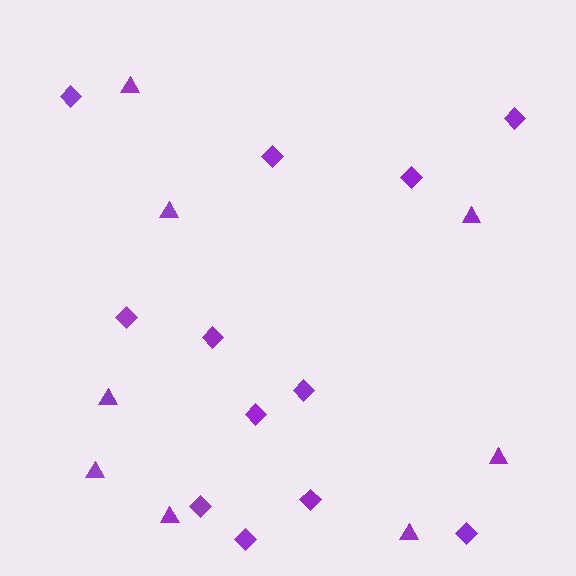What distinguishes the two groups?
There are 2 groups: one group of triangles (8) and one group of diamonds (12).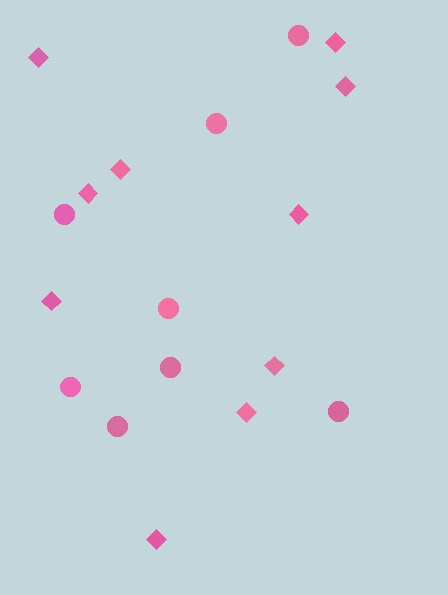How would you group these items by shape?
There are 2 groups: one group of diamonds (10) and one group of circles (8).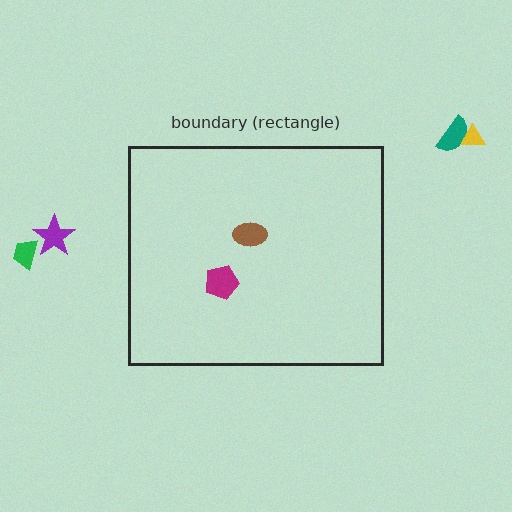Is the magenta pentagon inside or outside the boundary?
Inside.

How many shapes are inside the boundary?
2 inside, 4 outside.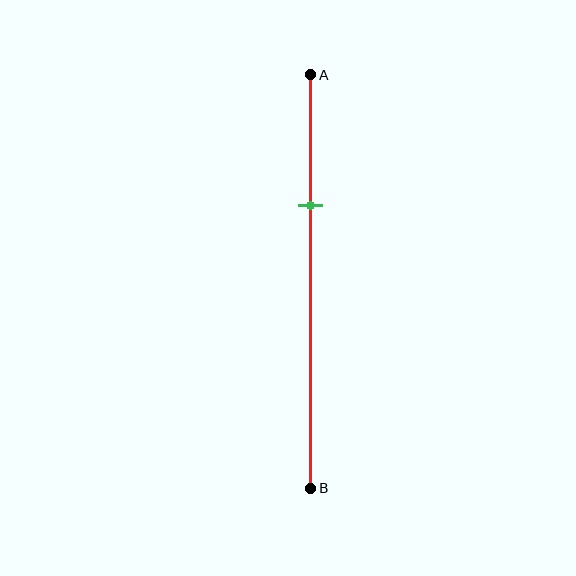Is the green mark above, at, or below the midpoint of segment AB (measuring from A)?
The green mark is above the midpoint of segment AB.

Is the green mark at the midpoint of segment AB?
No, the mark is at about 30% from A, not at the 50% midpoint.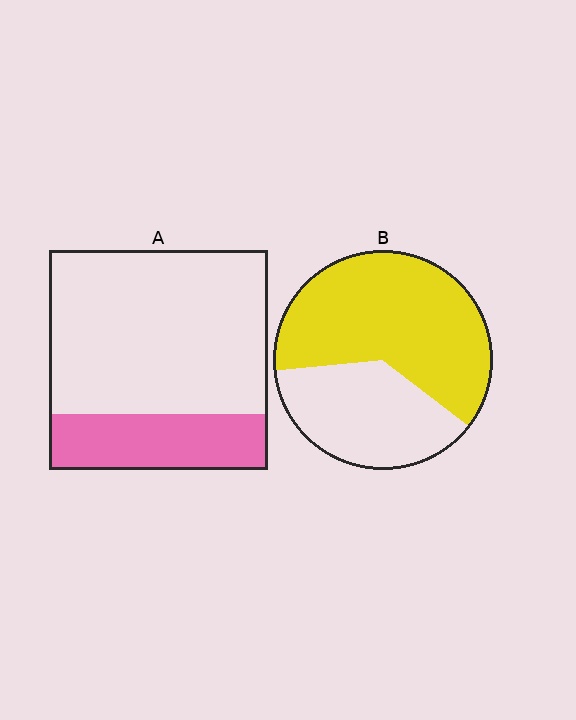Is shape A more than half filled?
No.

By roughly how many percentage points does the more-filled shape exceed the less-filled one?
By roughly 35 percentage points (B over A).